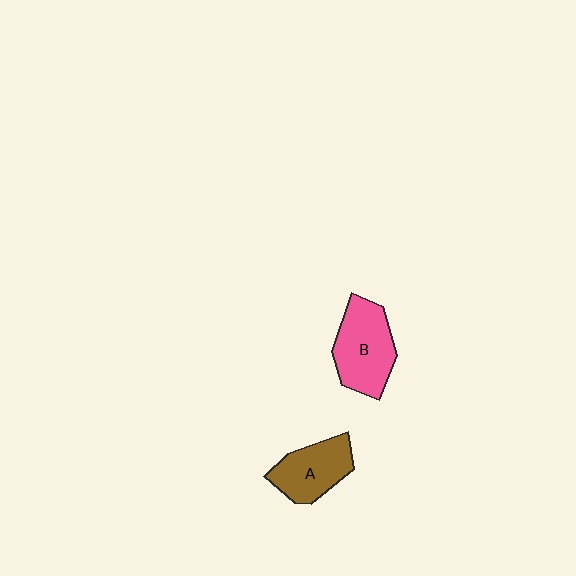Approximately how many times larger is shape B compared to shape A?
Approximately 1.2 times.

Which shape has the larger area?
Shape B (pink).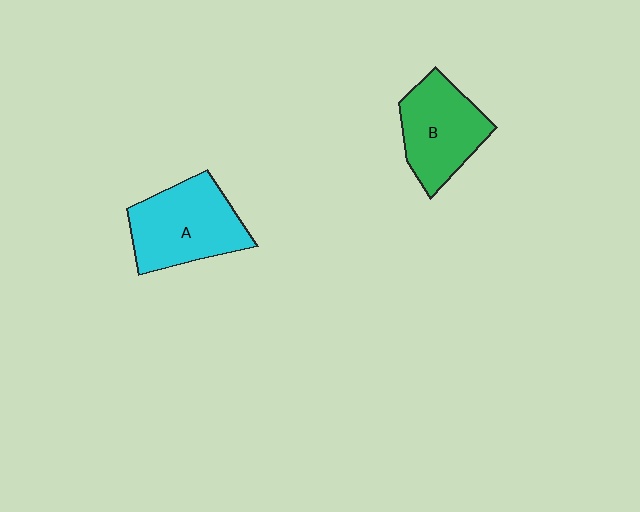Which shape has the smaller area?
Shape B (green).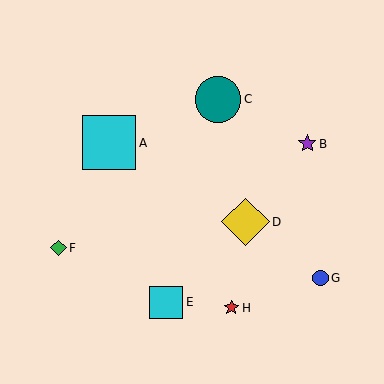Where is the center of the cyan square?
The center of the cyan square is at (166, 302).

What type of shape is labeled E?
Shape E is a cyan square.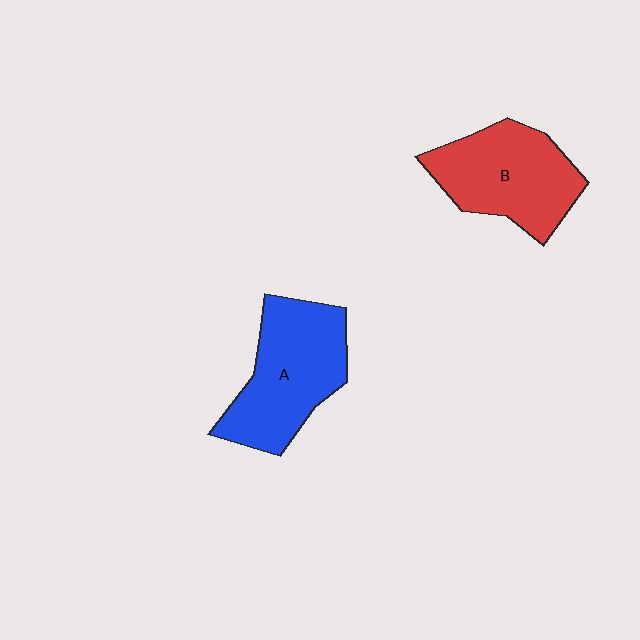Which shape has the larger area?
Shape A (blue).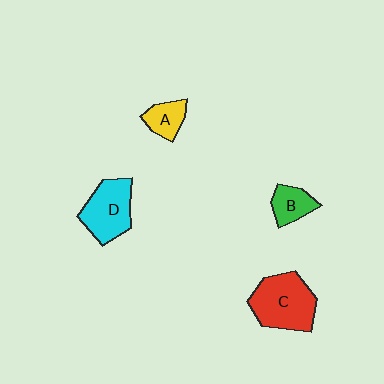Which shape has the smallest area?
Shape A (yellow).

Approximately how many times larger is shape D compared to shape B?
Approximately 1.9 times.